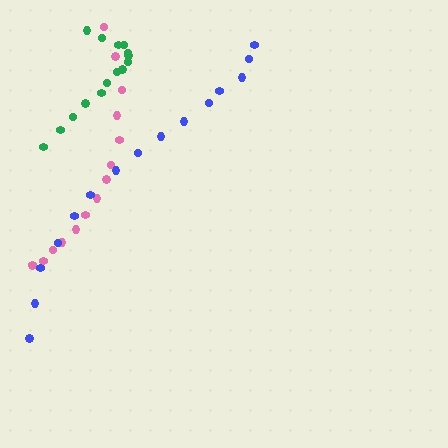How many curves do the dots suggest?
There are 3 distinct paths.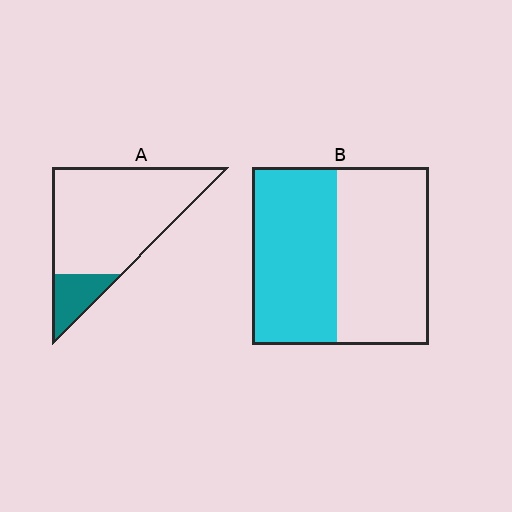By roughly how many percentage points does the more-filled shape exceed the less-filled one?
By roughly 30 percentage points (B over A).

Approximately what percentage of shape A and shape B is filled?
A is approximately 15% and B is approximately 50%.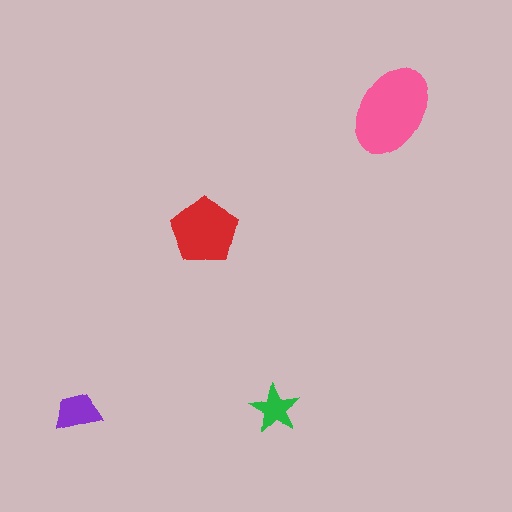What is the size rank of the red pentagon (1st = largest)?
2nd.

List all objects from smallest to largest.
The green star, the purple trapezoid, the red pentagon, the pink ellipse.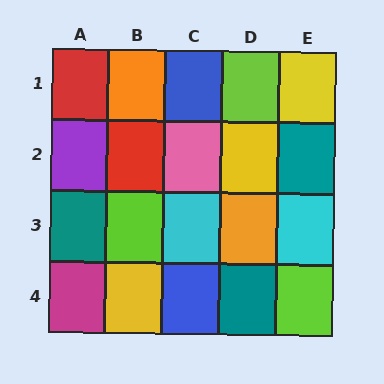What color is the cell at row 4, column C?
Blue.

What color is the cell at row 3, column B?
Lime.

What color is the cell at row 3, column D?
Orange.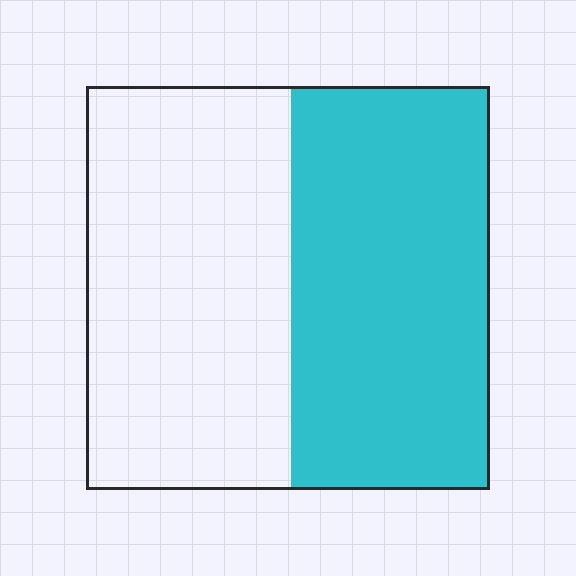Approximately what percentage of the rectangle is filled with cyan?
Approximately 50%.